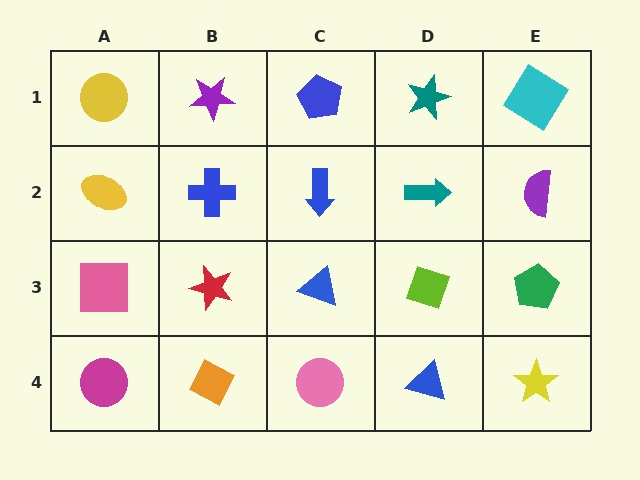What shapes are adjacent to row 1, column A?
A yellow ellipse (row 2, column A), a purple star (row 1, column B).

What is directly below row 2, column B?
A red star.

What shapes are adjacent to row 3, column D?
A teal arrow (row 2, column D), a blue triangle (row 4, column D), a blue triangle (row 3, column C), a green pentagon (row 3, column E).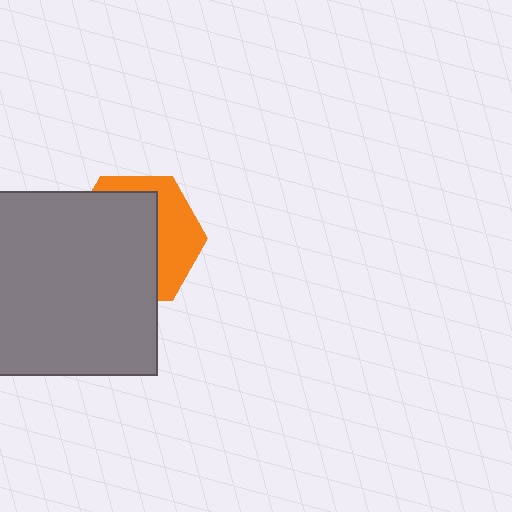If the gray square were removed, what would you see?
You would see the complete orange hexagon.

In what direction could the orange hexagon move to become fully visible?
The orange hexagon could move right. That would shift it out from behind the gray square entirely.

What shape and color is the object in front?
The object in front is a gray square.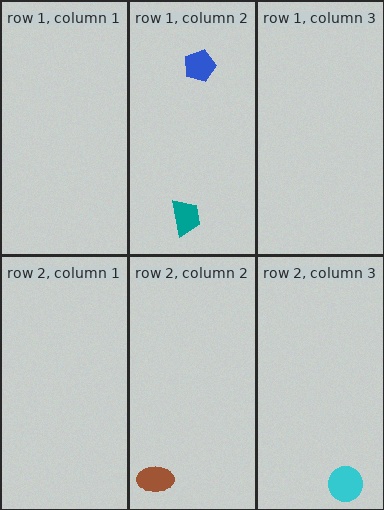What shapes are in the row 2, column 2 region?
The brown ellipse.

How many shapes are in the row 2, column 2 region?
1.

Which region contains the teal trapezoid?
The row 1, column 2 region.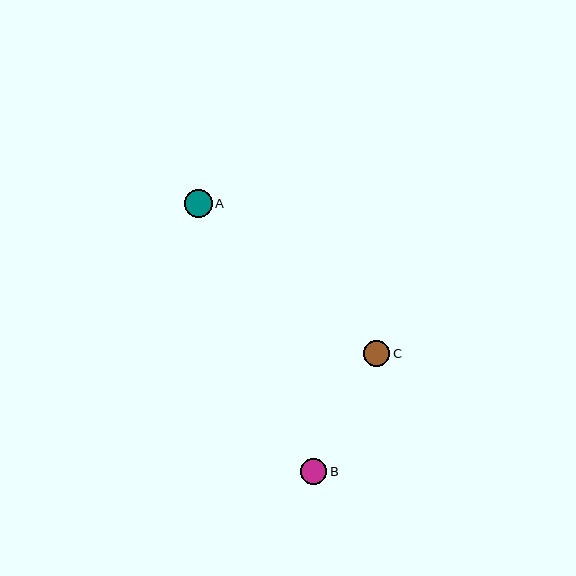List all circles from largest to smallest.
From largest to smallest: A, C, B.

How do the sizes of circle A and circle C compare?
Circle A and circle C are approximately the same size.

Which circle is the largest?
Circle A is the largest with a size of approximately 28 pixels.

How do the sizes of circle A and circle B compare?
Circle A and circle B are approximately the same size.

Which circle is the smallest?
Circle B is the smallest with a size of approximately 26 pixels.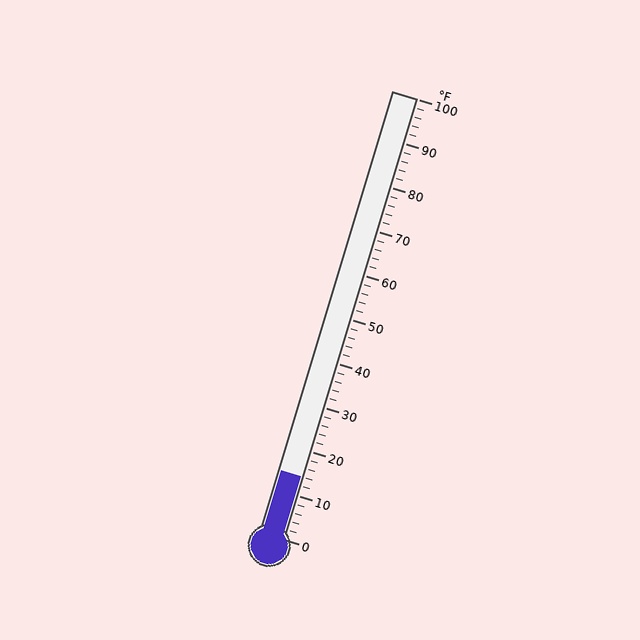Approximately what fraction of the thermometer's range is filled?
The thermometer is filled to approximately 15% of its range.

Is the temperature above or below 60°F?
The temperature is below 60°F.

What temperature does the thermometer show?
The thermometer shows approximately 14°F.